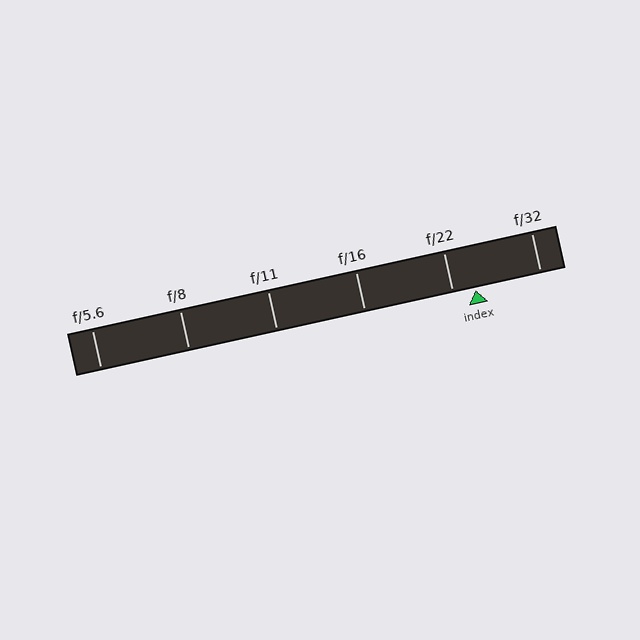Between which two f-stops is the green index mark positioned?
The index mark is between f/22 and f/32.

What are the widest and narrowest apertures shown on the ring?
The widest aperture shown is f/5.6 and the narrowest is f/32.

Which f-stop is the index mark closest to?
The index mark is closest to f/22.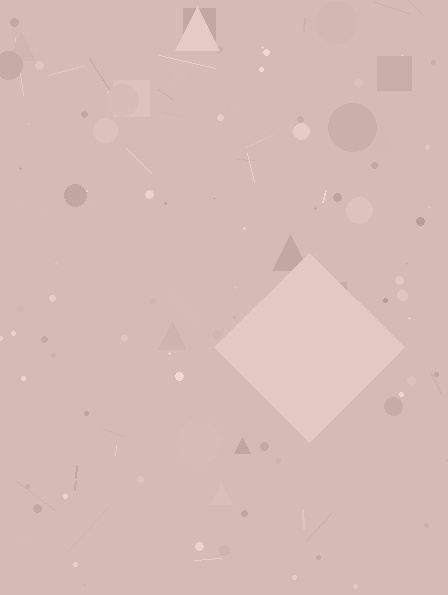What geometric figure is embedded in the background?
A diamond is embedded in the background.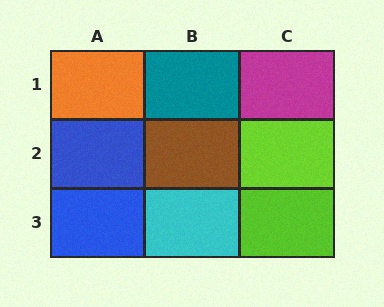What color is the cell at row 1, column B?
Teal.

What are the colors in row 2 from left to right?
Blue, brown, lime.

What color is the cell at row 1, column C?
Magenta.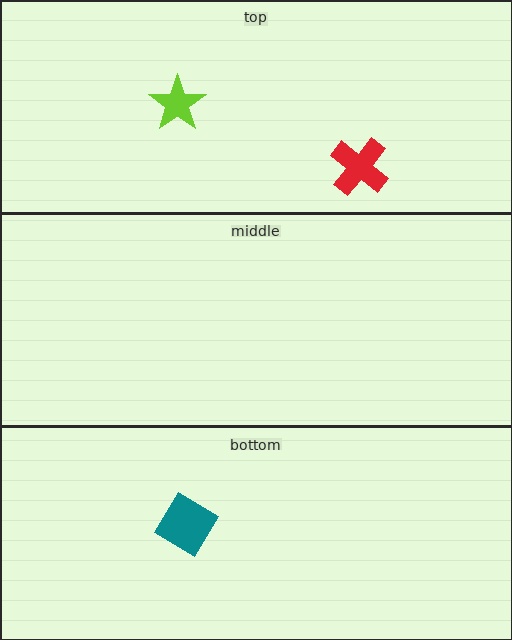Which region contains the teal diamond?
The bottom region.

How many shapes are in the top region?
2.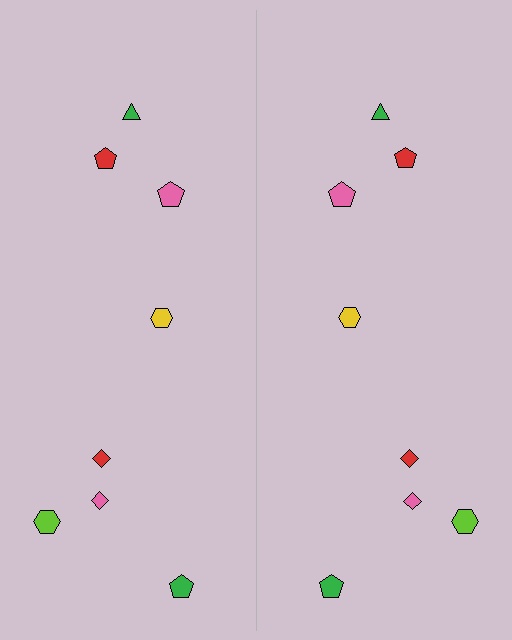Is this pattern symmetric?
Yes, this pattern has bilateral (reflection) symmetry.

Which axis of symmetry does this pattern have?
The pattern has a vertical axis of symmetry running through the center of the image.